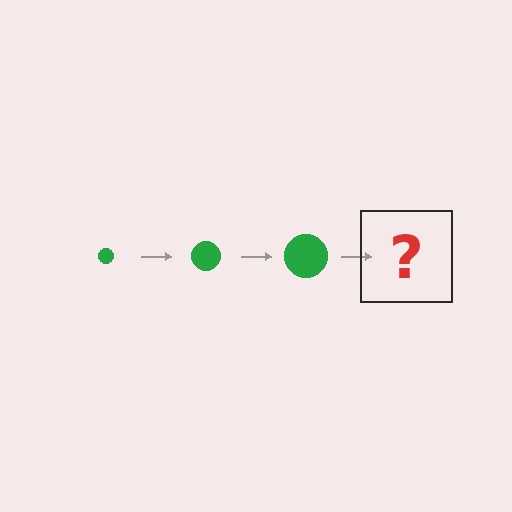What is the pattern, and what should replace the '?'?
The pattern is that the circle gets progressively larger each step. The '?' should be a green circle, larger than the previous one.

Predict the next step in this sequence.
The next step is a green circle, larger than the previous one.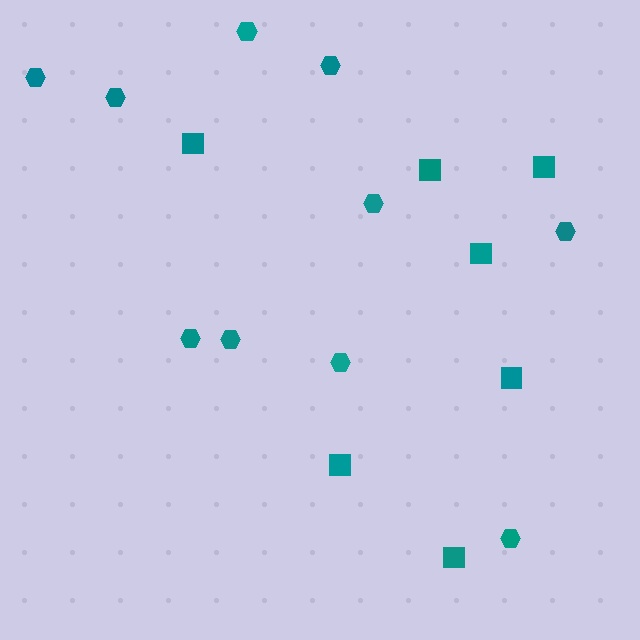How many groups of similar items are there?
There are 2 groups: one group of hexagons (10) and one group of squares (7).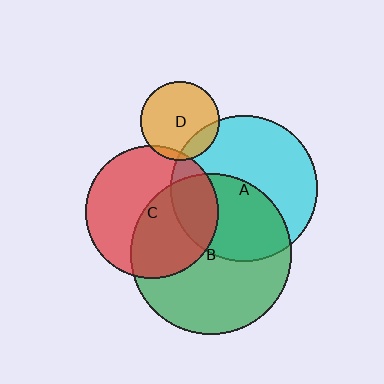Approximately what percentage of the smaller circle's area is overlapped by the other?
Approximately 50%.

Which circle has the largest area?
Circle B (green).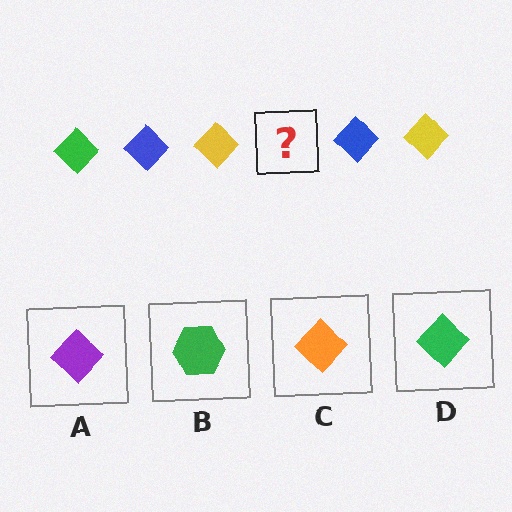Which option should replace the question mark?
Option D.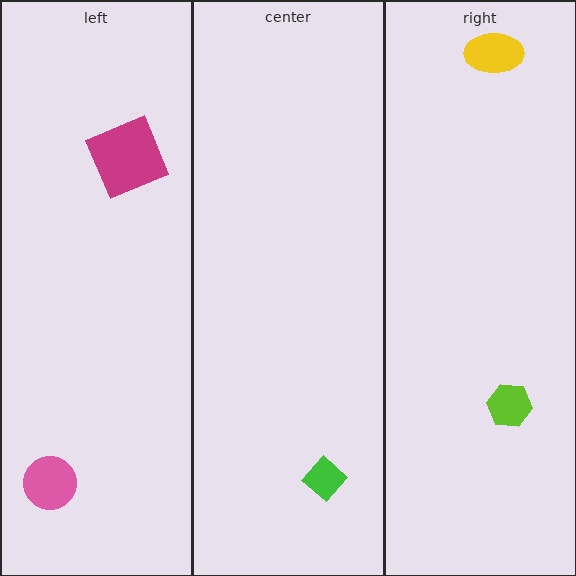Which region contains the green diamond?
The center region.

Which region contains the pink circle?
The left region.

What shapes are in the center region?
The green diamond.